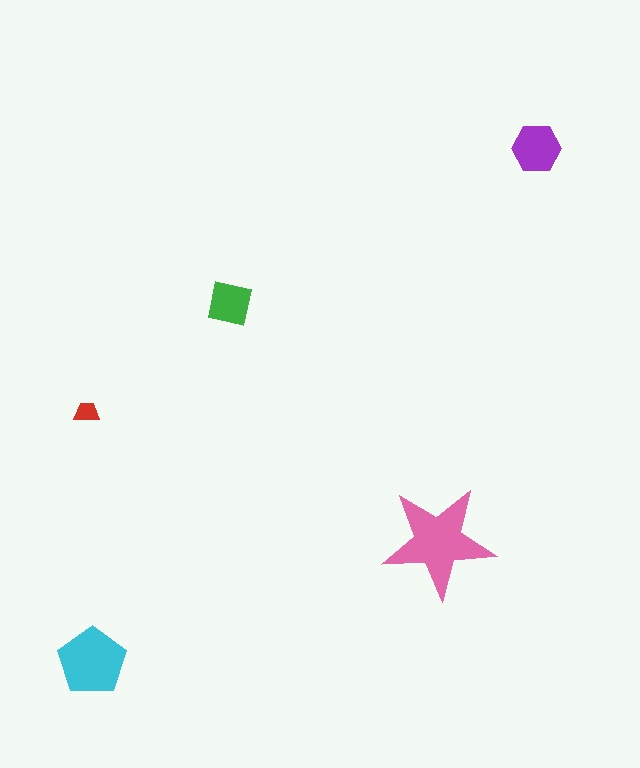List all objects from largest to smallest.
The pink star, the cyan pentagon, the purple hexagon, the green square, the red trapezoid.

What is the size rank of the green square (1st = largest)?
4th.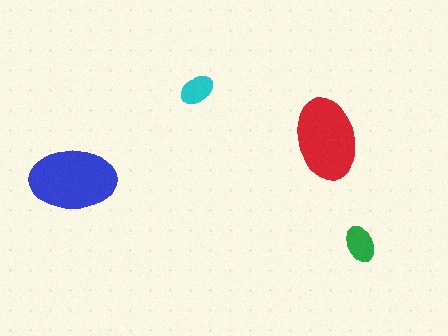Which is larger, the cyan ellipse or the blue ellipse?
The blue one.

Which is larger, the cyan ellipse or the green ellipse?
The green one.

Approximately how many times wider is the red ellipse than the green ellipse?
About 2 times wider.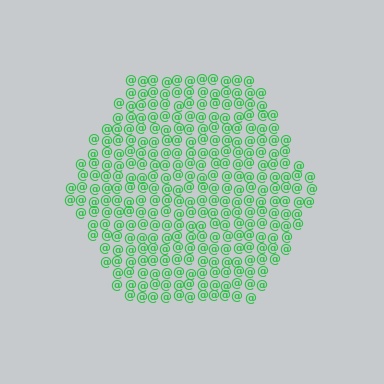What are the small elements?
The small elements are at signs.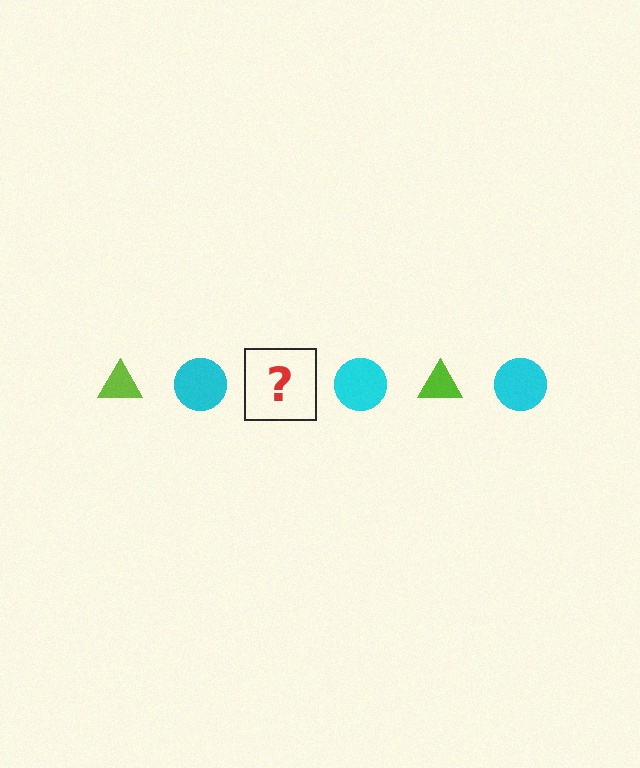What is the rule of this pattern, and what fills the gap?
The rule is that the pattern alternates between lime triangle and cyan circle. The gap should be filled with a lime triangle.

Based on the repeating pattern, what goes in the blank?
The blank should be a lime triangle.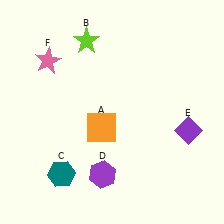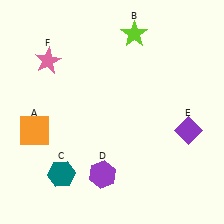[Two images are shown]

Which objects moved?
The objects that moved are: the orange square (A), the lime star (B).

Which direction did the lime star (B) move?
The lime star (B) moved right.